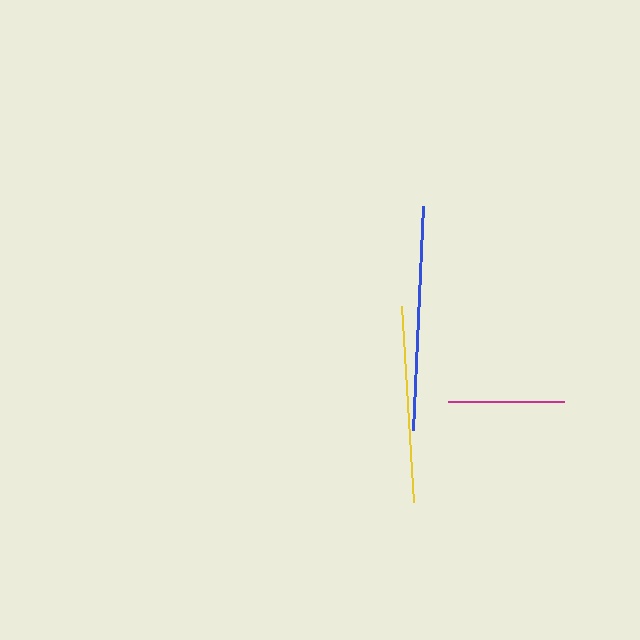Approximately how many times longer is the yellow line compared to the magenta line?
The yellow line is approximately 1.7 times the length of the magenta line.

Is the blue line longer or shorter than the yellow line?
The blue line is longer than the yellow line.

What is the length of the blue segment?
The blue segment is approximately 224 pixels long.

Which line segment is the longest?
The blue line is the longest at approximately 224 pixels.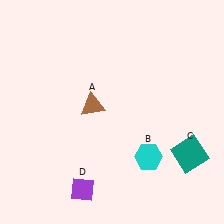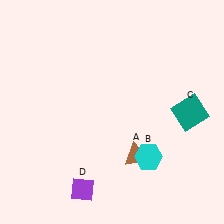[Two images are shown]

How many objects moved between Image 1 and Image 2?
2 objects moved between the two images.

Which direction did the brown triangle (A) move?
The brown triangle (A) moved down.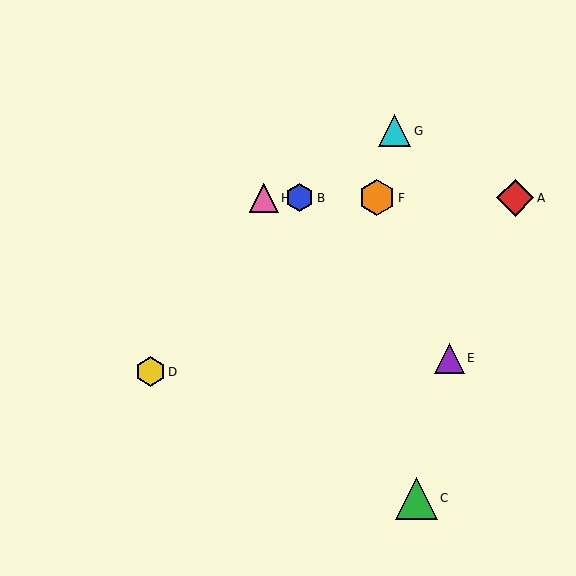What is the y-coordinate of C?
Object C is at y≈498.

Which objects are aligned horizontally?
Objects A, B, F, H are aligned horizontally.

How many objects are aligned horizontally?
4 objects (A, B, F, H) are aligned horizontally.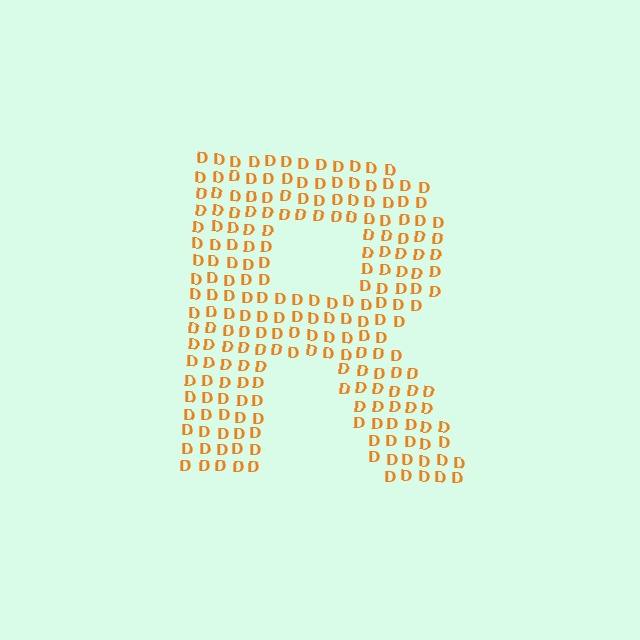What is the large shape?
The large shape is the letter R.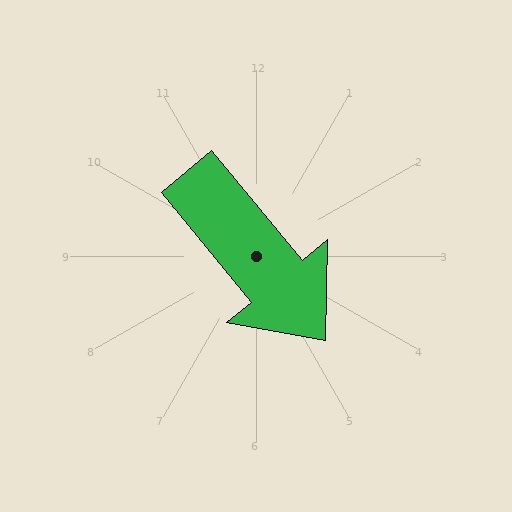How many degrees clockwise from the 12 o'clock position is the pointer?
Approximately 141 degrees.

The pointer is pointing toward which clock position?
Roughly 5 o'clock.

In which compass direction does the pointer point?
Southeast.